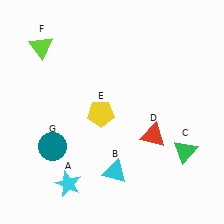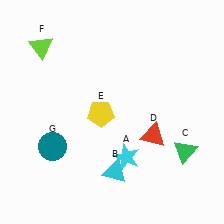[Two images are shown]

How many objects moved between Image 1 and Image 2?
1 object moved between the two images.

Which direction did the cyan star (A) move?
The cyan star (A) moved right.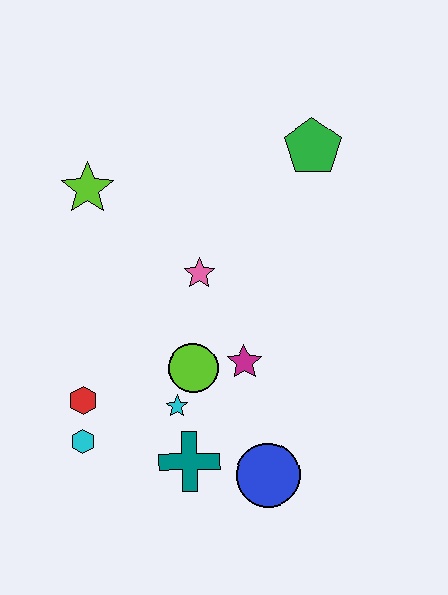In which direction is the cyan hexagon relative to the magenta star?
The cyan hexagon is to the left of the magenta star.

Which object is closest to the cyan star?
The lime circle is closest to the cyan star.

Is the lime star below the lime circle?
No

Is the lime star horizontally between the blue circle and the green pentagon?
No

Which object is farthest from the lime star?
The blue circle is farthest from the lime star.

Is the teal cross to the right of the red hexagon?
Yes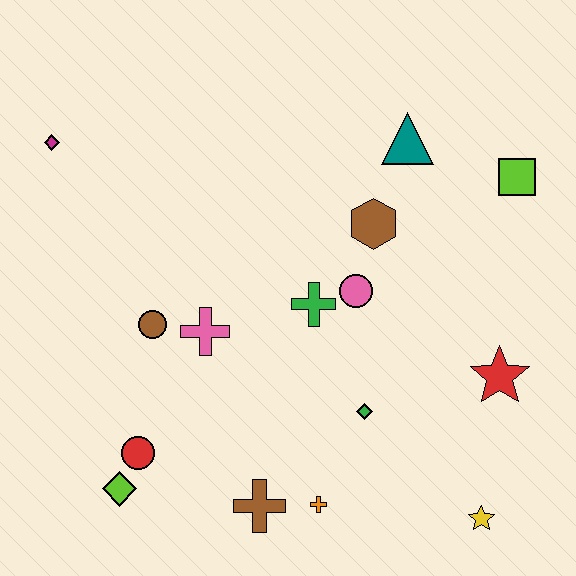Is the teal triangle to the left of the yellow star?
Yes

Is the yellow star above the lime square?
No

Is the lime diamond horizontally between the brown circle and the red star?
No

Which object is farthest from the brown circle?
The lime square is farthest from the brown circle.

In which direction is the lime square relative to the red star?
The lime square is above the red star.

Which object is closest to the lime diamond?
The red circle is closest to the lime diamond.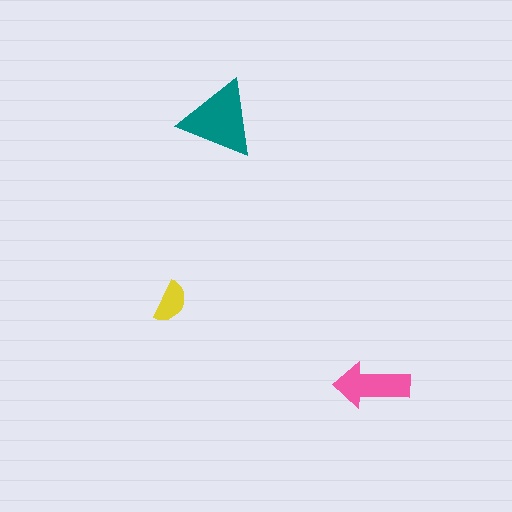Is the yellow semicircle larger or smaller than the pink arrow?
Smaller.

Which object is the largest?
The teal triangle.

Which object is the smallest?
The yellow semicircle.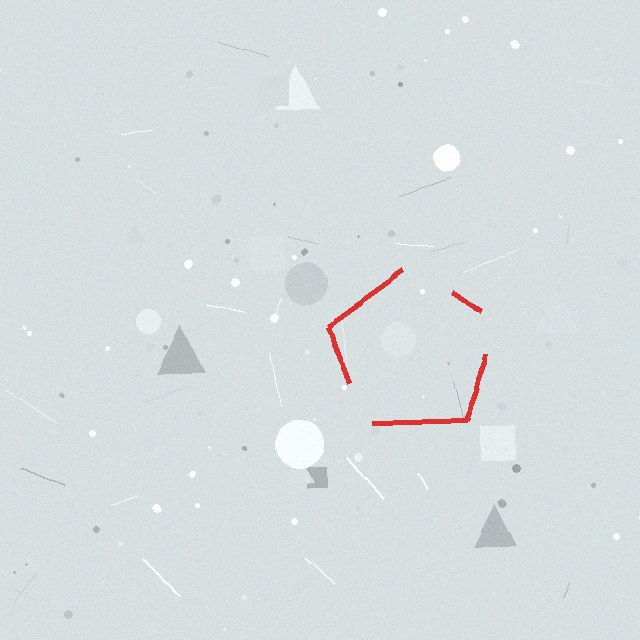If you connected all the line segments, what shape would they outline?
They would outline a pentagon.